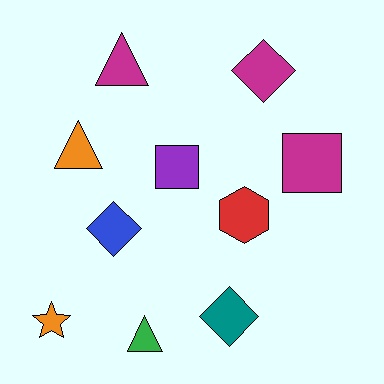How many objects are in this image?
There are 10 objects.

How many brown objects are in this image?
There are no brown objects.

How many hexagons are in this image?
There is 1 hexagon.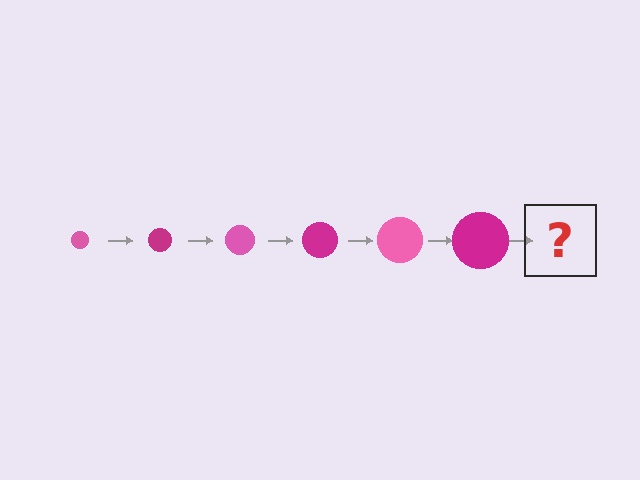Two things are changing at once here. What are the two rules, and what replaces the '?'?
The two rules are that the circle grows larger each step and the color cycles through pink and magenta. The '?' should be a pink circle, larger than the previous one.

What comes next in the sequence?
The next element should be a pink circle, larger than the previous one.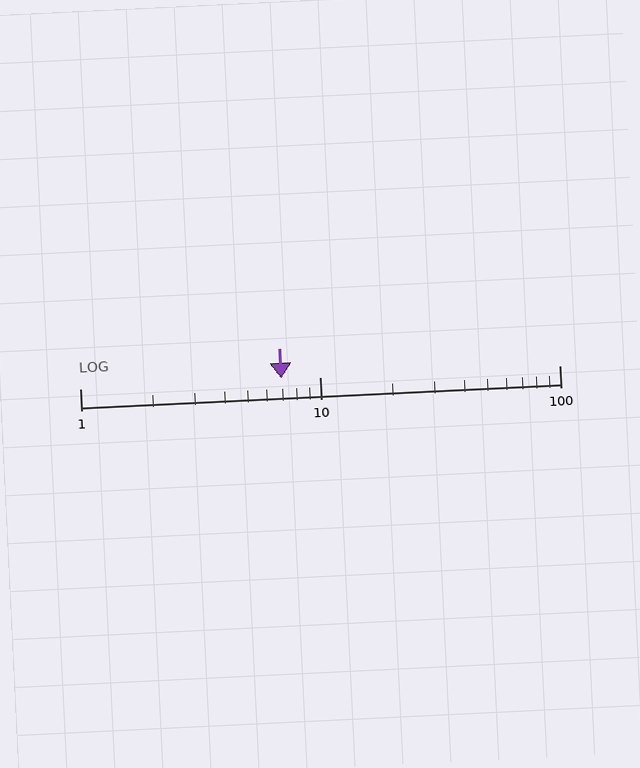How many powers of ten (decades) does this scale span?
The scale spans 2 decades, from 1 to 100.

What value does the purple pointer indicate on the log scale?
The pointer indicates approximately 6.9.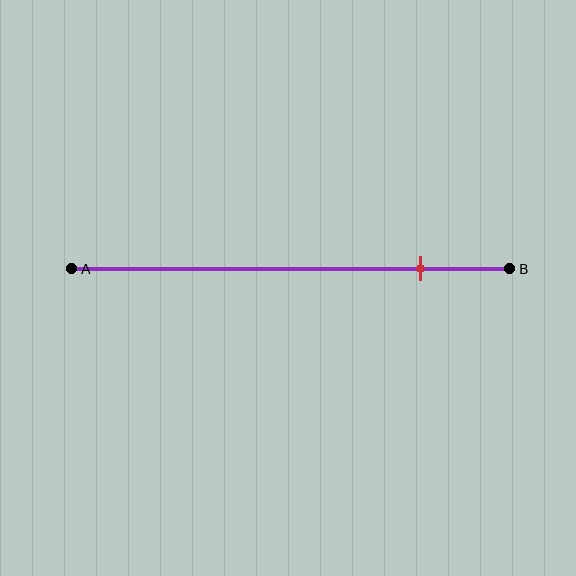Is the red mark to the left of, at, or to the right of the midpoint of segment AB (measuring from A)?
The red mark is to the right of the midpoint of segment AB.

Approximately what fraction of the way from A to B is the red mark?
The red mark is approximately 80% of the way from A to B.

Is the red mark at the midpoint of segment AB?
No, the mark is at about 80% from A, not at the 50% midpoint.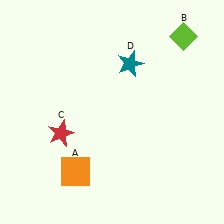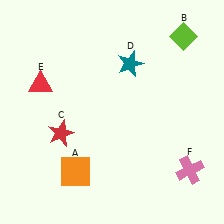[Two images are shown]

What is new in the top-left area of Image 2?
A red triangle (E) was added in the top-left area of Image 2.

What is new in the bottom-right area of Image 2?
A pink cross (F) was added in the bottom-right area of Image 2.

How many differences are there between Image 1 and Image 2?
There are 2 differences between the two images.